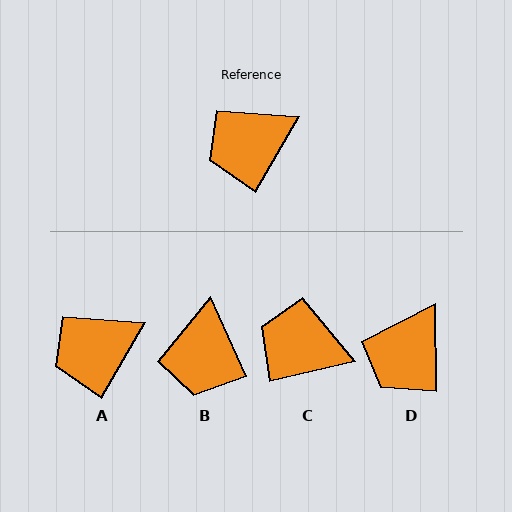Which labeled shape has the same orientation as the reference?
A.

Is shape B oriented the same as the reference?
No, it is off by about 55 degrees.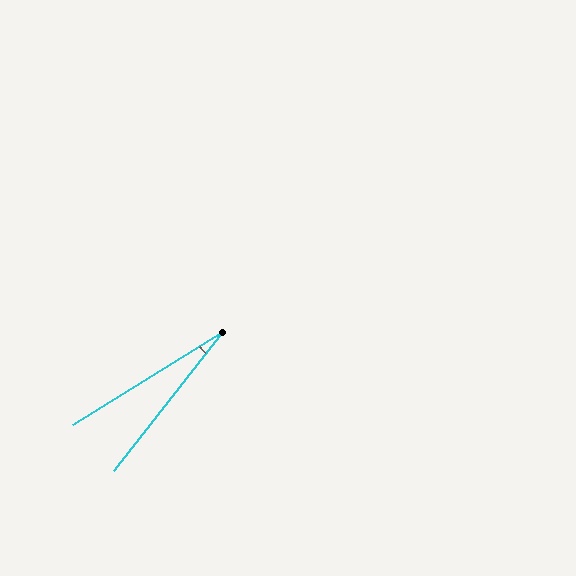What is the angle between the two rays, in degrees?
Approximately 20 degrees.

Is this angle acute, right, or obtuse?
It is acute.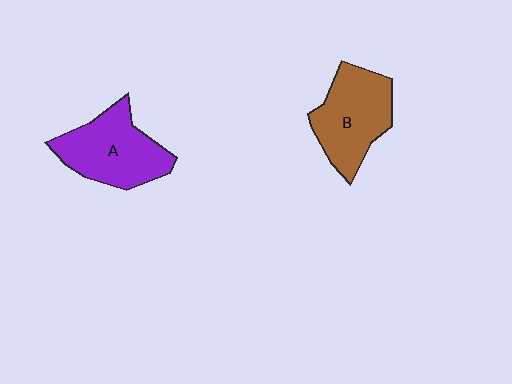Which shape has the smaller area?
Shape B (brown).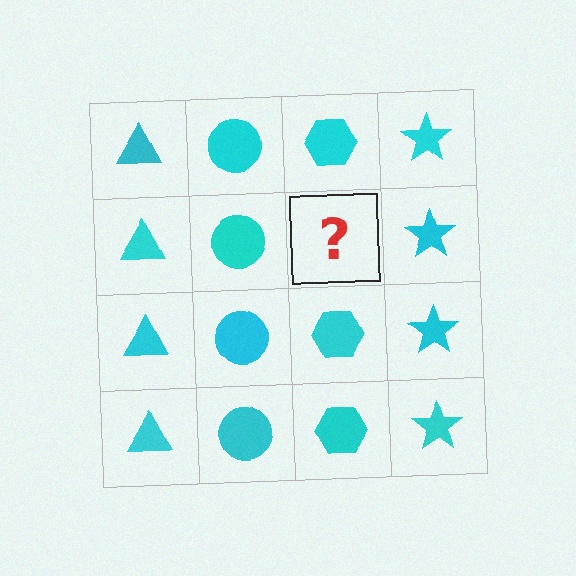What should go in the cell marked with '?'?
The missing cell should contain a cyan hexagon.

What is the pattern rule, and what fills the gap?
The rule is that each column has a consistent shape. The gap should be filled with a cyan hexagon.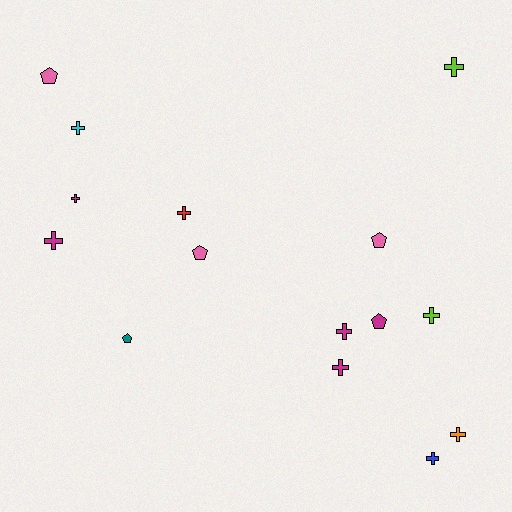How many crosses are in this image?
There are 10 crosses.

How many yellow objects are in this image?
There are no yellow objects.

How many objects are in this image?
There are 15 objects.